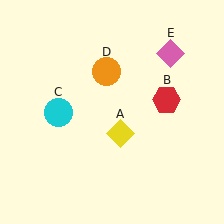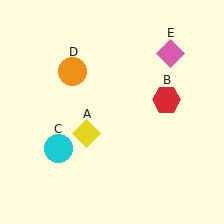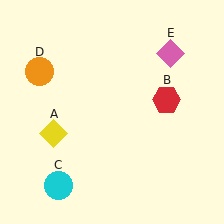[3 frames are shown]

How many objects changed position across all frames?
3 objects changed position: yellow diamond (object A), cyan circle (object C), orange circle (object D).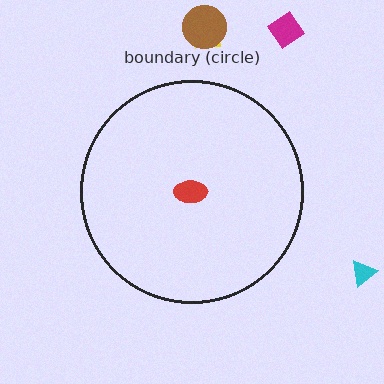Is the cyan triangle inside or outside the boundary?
Outside.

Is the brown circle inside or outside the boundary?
Outside.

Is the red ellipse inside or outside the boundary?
Inside.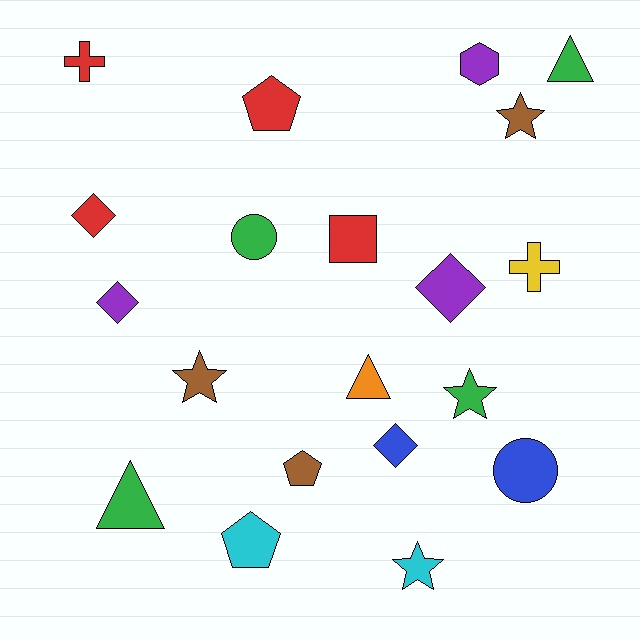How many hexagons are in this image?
There is 1 hexagon.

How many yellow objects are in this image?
There is 1 yellow object.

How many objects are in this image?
There are 20 objects.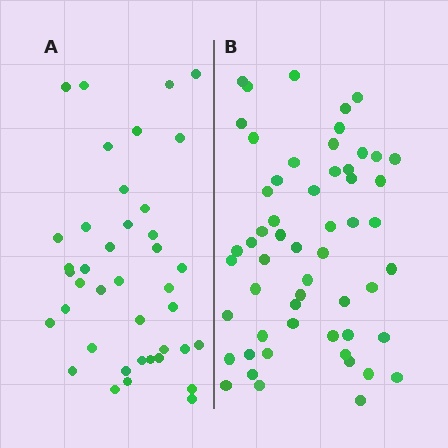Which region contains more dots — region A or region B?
Region B (the right region) has more dots.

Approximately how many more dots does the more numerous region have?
Region B has approximately 15 more dots than region A.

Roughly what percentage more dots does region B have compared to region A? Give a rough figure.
About 40% more.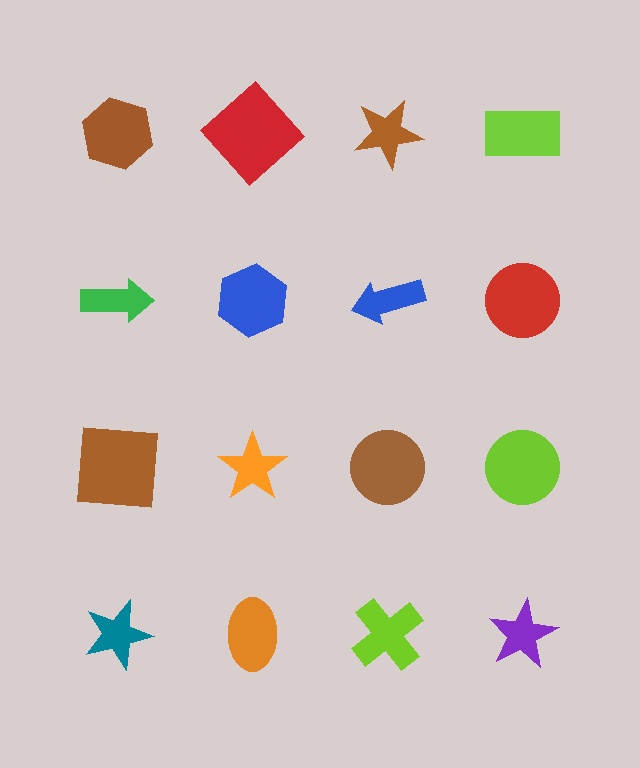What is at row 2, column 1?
A green arrow.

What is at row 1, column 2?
A red diamond.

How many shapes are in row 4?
4 shapes.